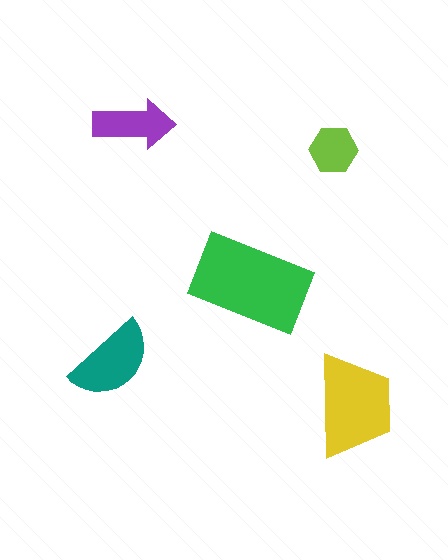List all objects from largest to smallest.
The green rectangle, the yellow trapezoid, the teal semicircle, the purple arrow, the lime hexagon.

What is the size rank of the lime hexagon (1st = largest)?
5th.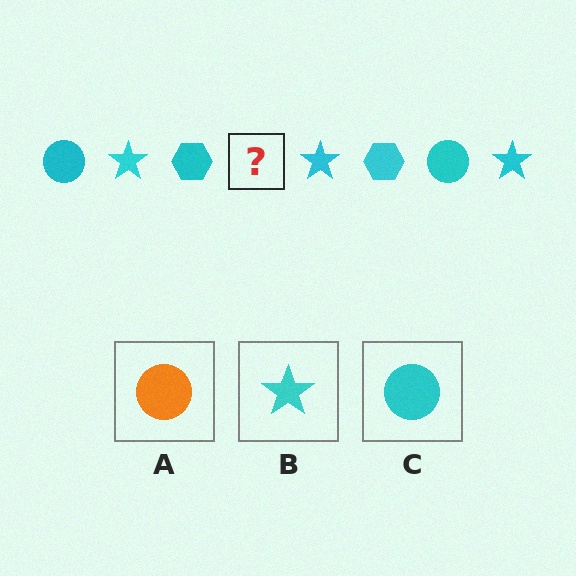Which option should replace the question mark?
Option C.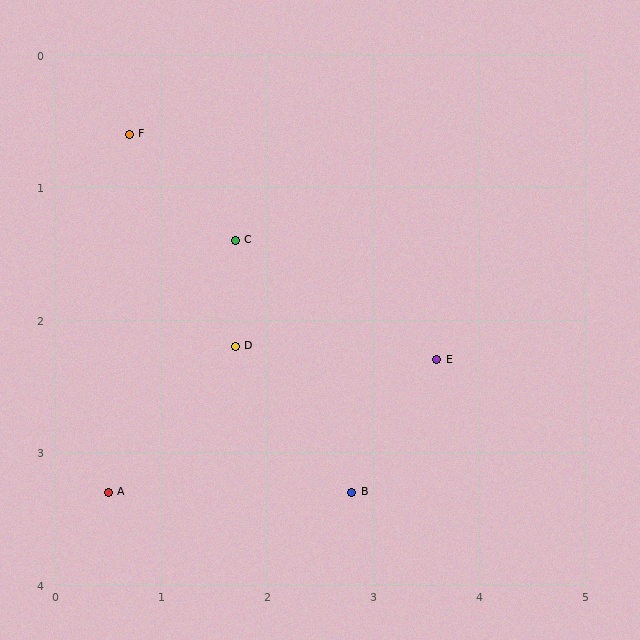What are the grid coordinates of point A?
Point A is at approximately (0.5, 3.3).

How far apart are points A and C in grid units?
Points A and C are about 2.2 grid units apart.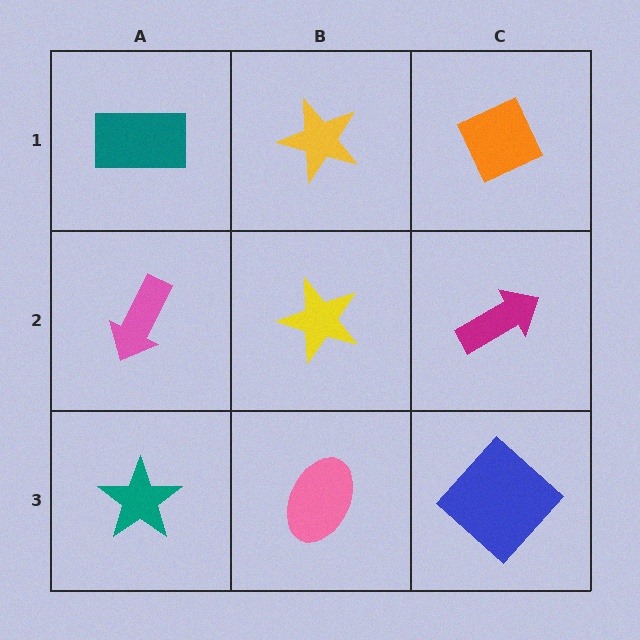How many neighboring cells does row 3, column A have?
2.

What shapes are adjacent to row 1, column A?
A pink arrow (row 2, column A), a yellow star (row 1, column B).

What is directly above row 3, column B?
A yellow star.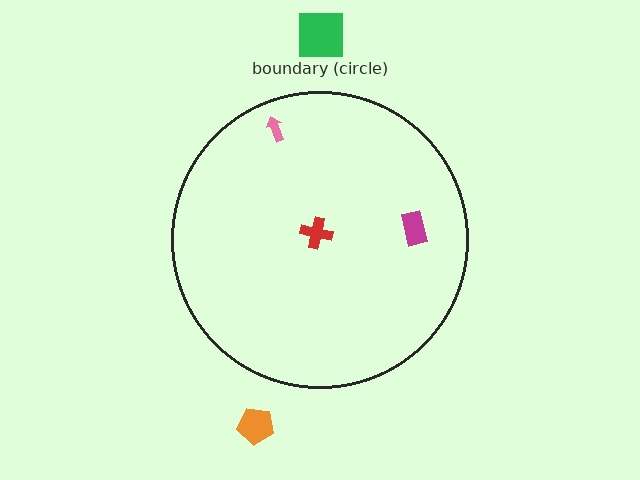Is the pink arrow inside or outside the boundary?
Inside.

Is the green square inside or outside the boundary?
Outside.